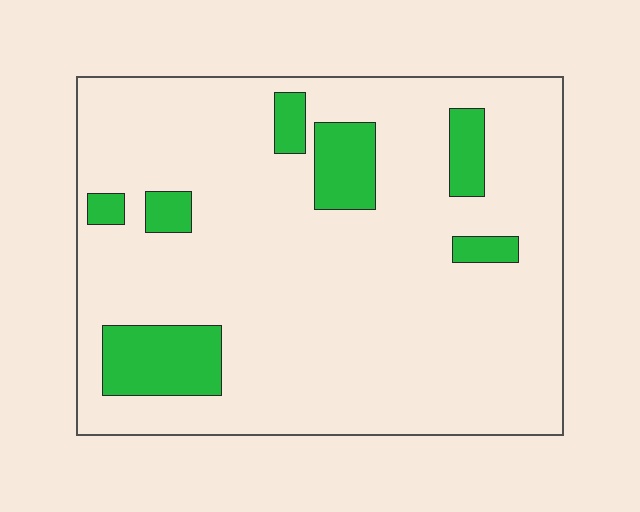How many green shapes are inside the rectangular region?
7.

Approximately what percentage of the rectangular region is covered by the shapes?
Approximately 15%.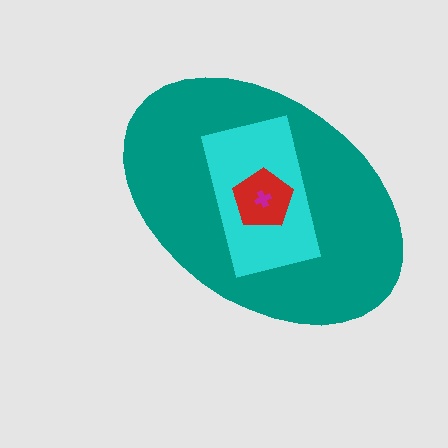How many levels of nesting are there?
4.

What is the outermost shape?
The teal ellipse.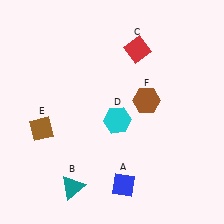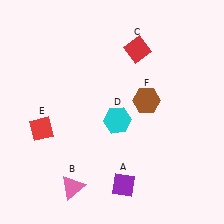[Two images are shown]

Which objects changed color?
A changed from blue to purple. B changed from teal to pink. E changed from brown to red.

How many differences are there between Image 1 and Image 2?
There are 3 differences between the two images.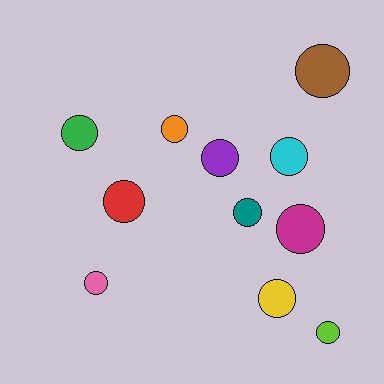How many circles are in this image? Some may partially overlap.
There are 11 circles.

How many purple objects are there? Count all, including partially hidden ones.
There is 1 purple object.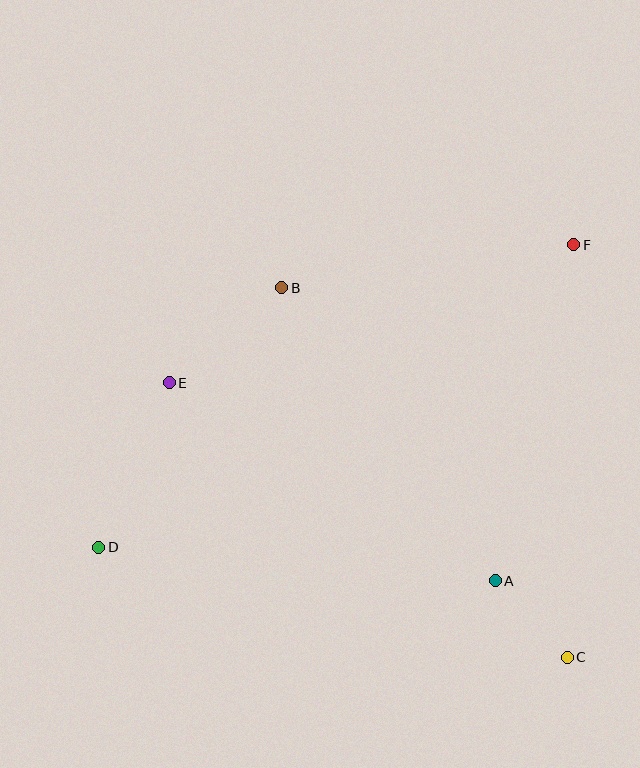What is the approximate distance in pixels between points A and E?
The distance between A and E is approximately 381 pixels.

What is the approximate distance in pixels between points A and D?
The distance between A and D is approximately 398 pixels.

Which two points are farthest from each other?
Points D and F are farthest from each other.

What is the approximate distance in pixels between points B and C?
The distance between B and C is approximately 467 pixels.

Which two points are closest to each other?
Points A and C are closest to each other.